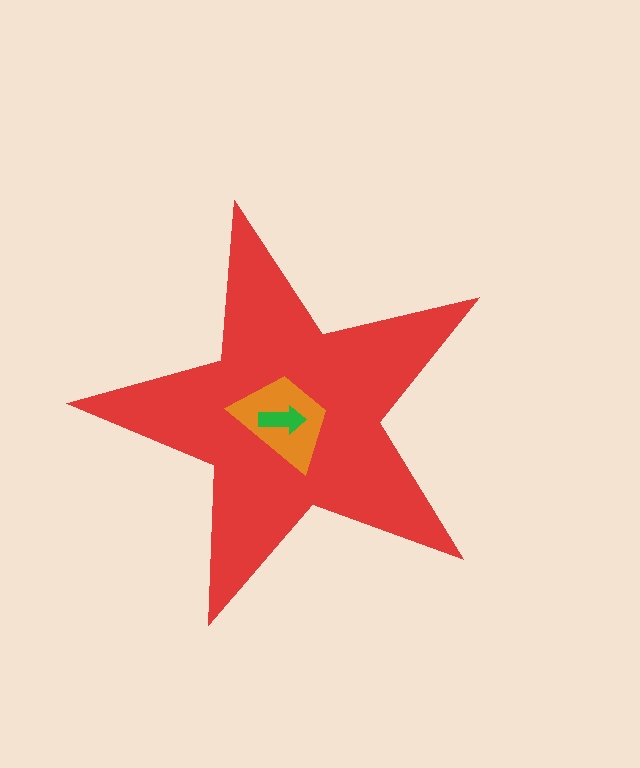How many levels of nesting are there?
3.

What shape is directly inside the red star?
The orange trapezoid.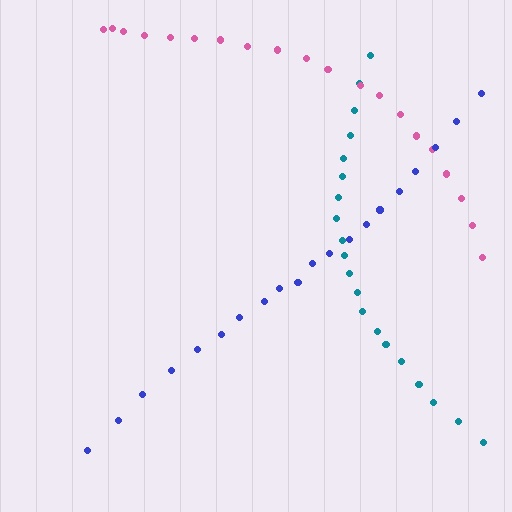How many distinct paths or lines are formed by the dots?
There are 3 distinct paths.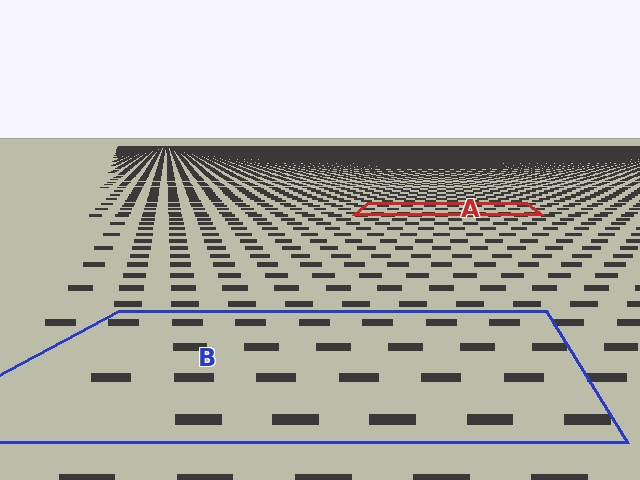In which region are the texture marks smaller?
The texture marks are smaller in region A, because it is farther away.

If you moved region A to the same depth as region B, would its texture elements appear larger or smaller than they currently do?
They would appear larger. At a closer depth, the same texture elements are projected at a bigger on-screen size.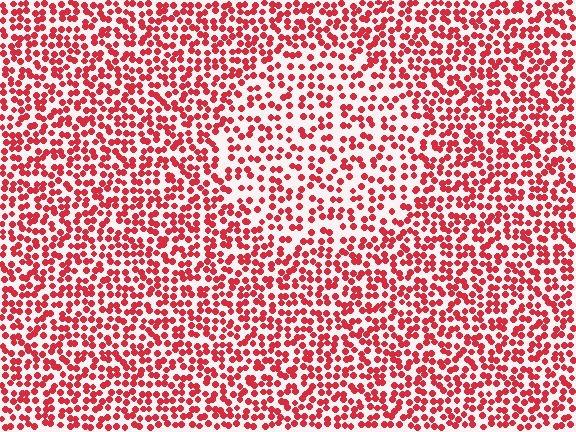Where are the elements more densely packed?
The elements are more densely packed outside the circle boundary.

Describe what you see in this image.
The image contains small red elements arranged at two different densities. A circle-shaped region is visible where the elements are less densely packed than the surrounding area.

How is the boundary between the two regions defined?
The boundary is defined by a change in element density (approximately 1.6x ratio). All elements are the same color, size, and shape.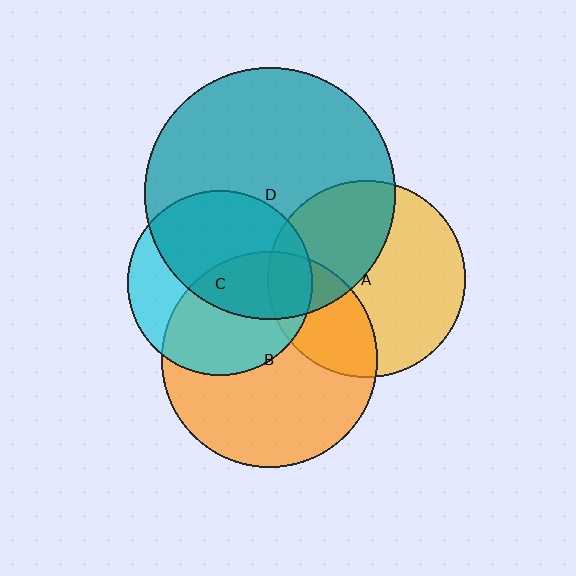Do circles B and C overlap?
Yes.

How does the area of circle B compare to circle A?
Approximately 1.2 times.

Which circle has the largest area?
Circle D (teal).